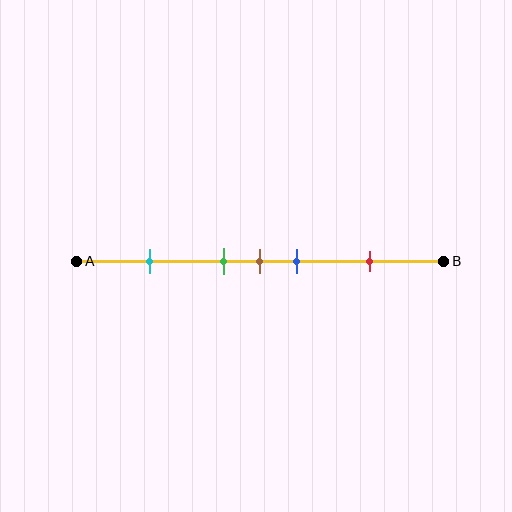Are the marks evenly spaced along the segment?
No, the marks are not evenly spaced.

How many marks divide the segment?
There are 5 marks dividing the segment.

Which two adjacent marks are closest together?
The green and brown marks are the closest adjacent pair.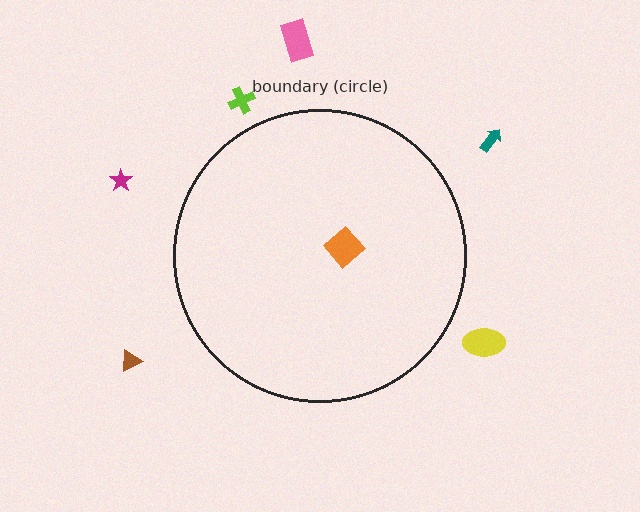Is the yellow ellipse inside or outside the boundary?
Outside.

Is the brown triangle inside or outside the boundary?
Outside.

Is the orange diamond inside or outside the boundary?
Inside.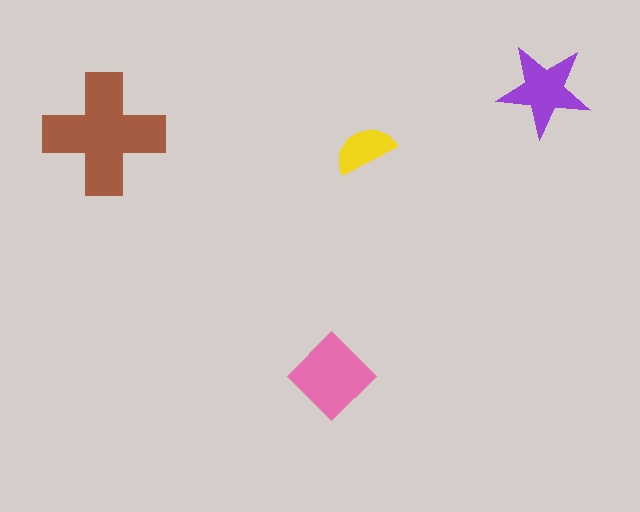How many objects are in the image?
There are 4 objects in the image.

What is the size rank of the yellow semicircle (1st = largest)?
4th.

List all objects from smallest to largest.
The yellow semicircle, the purple star, the pink diamond, the brown cross.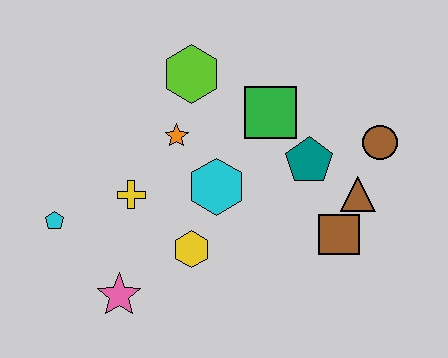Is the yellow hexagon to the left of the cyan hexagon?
Yes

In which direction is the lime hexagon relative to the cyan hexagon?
The lime hexagon is above the cyan hexagon.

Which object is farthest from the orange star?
The brown circle is farthest from the orange star.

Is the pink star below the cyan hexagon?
Yes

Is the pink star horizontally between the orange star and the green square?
No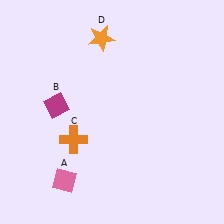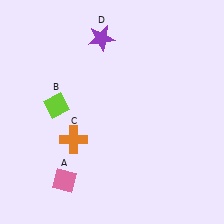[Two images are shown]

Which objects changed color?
B changed from magenta to lime. D changed from orange to purple.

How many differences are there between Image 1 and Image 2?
There are 2 differences between the two images.